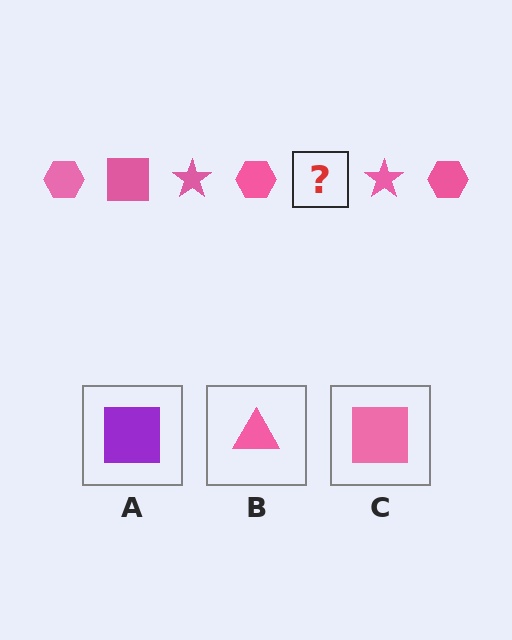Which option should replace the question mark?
Option C.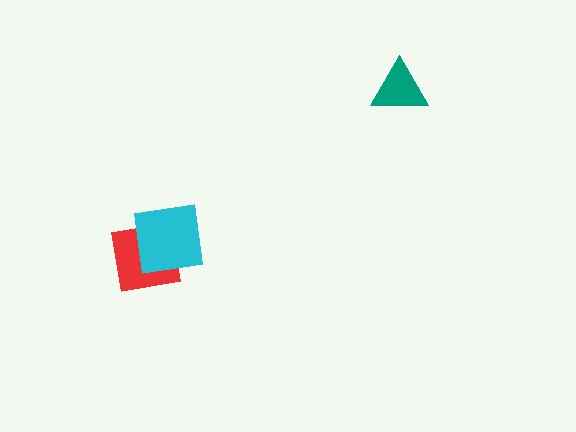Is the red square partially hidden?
Yes, it is partially covered by another shape.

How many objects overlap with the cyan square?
1 object overlaps with the cyan square.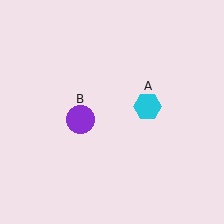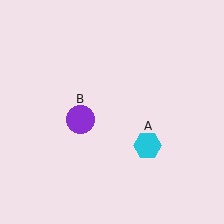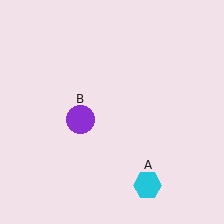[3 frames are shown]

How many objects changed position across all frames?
1 object changed position: cyan hexagon (object A).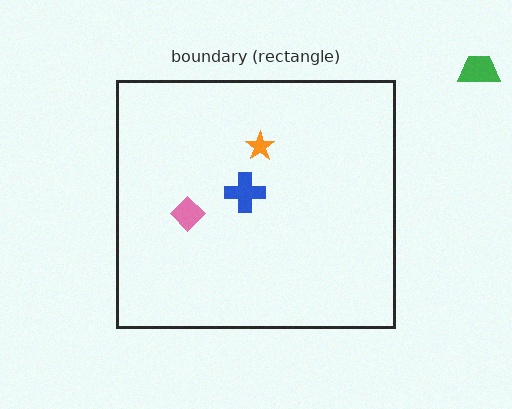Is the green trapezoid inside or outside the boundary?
Outside.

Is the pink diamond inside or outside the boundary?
Inside.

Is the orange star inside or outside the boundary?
Inside.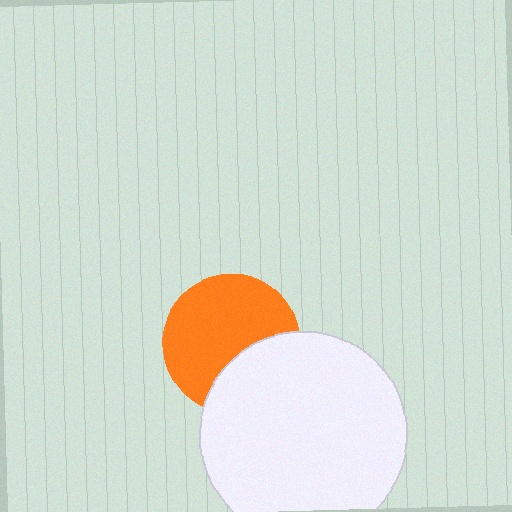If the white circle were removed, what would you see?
You would see the complete orange circle.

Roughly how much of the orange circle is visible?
Most of it is visible (roughly 68%).